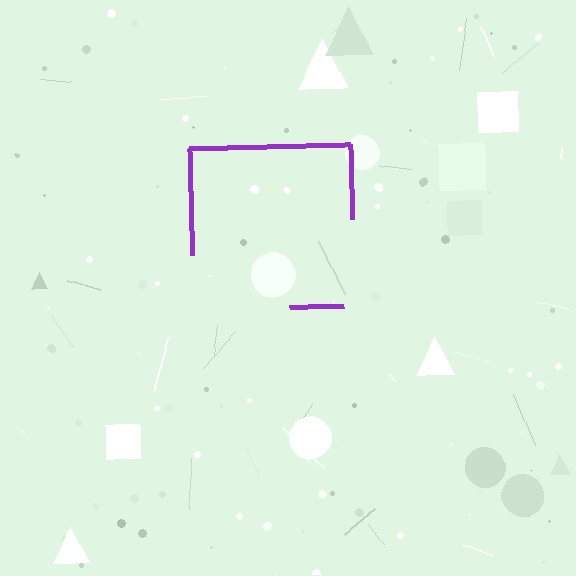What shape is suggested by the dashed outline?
The dashed outline suggests a square.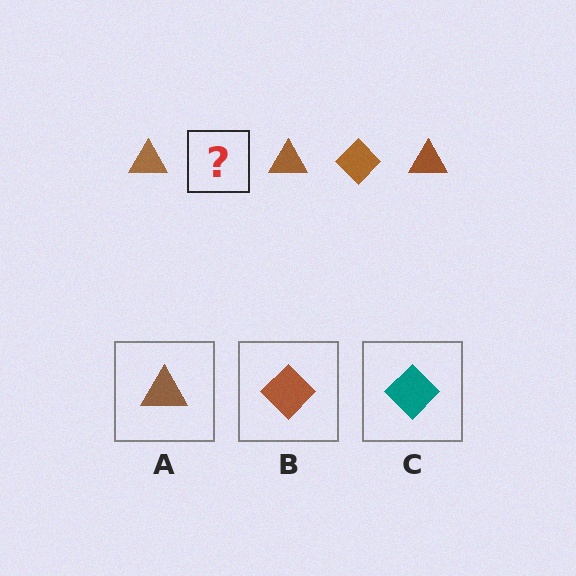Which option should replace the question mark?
Option B.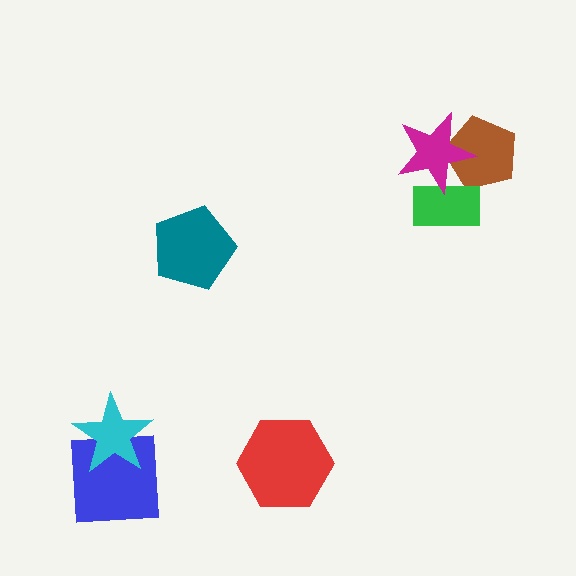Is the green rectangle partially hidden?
Yes, it is partially covered by another shape.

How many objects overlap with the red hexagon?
0 objects overlap with the red hexagon.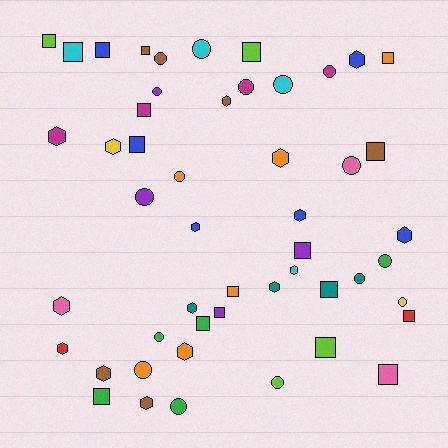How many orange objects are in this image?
There are 6 orange objects.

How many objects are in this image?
There are 50 objects.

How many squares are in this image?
There are 18 squares.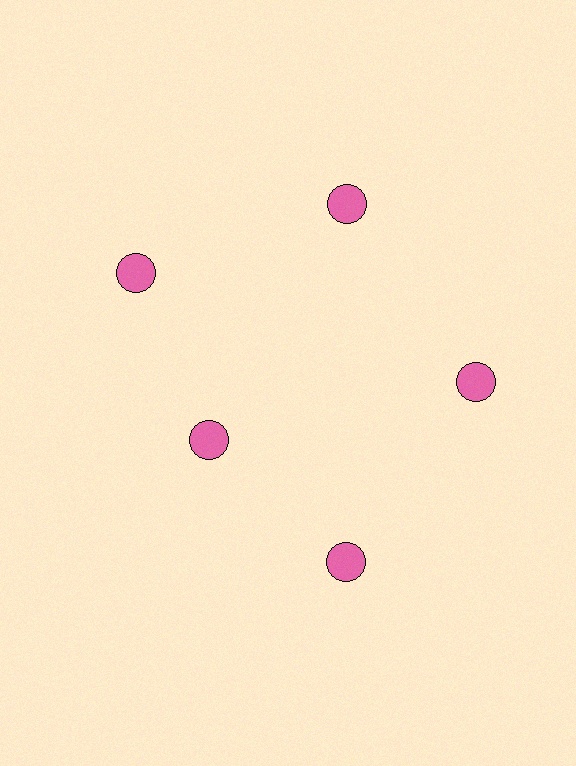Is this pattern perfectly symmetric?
No. The 5 pink circles are arranged in a ring, but one element near the 8 o'clock position is pulled inward toward the center, breaking the 5-fold rotational symmetry.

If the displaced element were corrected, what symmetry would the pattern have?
It would have 5-fold rotational symmetry — the pattern would map onto itself every 72 degrees.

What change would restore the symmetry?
The symmetry would be restored by moving it outward, back onto the ring so that all 5 circles sit at equal angles and equal distance from the center.